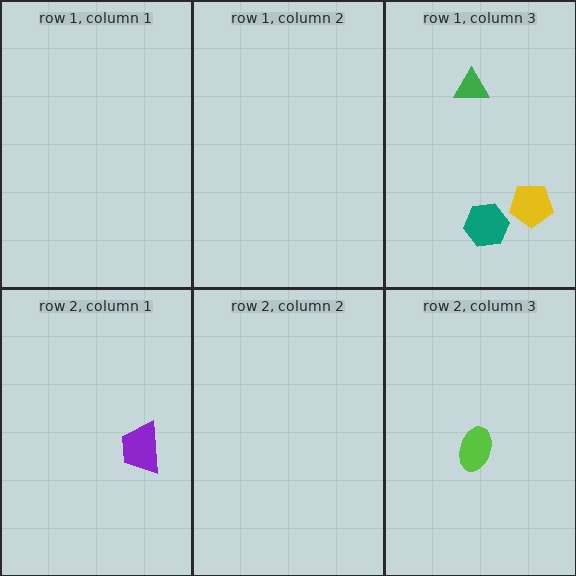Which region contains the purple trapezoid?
The row 2, column 1 region.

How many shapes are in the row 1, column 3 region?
3.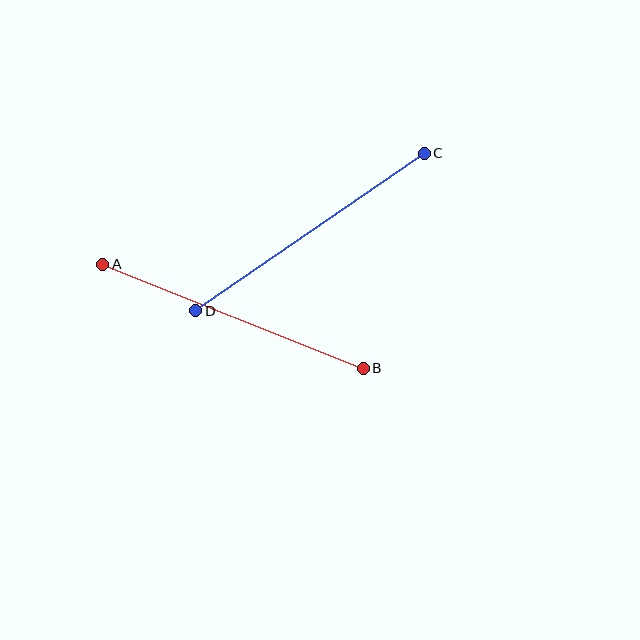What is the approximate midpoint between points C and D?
The midpoint is at approximately (310, 232) pixels.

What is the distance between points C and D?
The distance is approximately 278 pixels.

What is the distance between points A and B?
The distance is approximately 281 pixels.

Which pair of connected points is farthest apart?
Points A and B are farthest apart.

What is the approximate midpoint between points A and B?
The midpoint is at approximately (233, 316) pixels.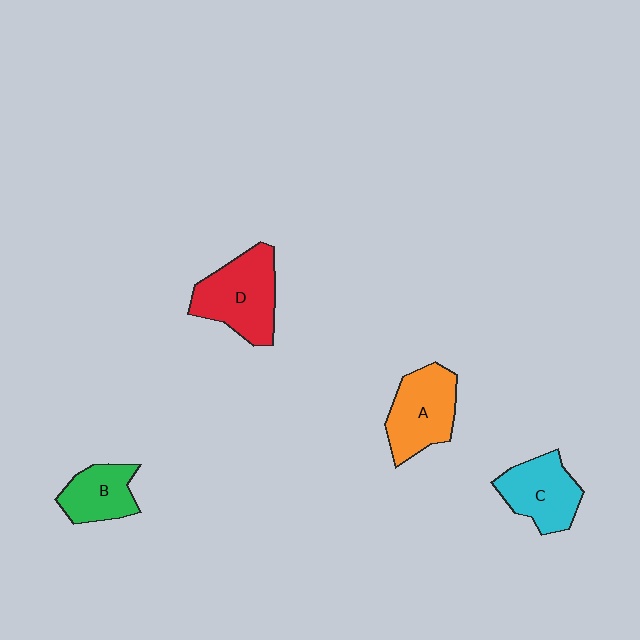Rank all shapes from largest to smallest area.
From largest to smallest: D (red), A (orange), C (cyan), B (green).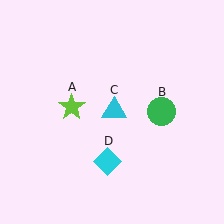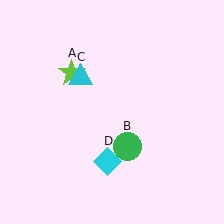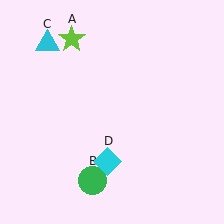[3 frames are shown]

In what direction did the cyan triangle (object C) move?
The cyan triangle (object C) moved up and to the left.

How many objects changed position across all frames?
3 objects changed position: lime star (object A), green circle (object B), cyan triangle (object C).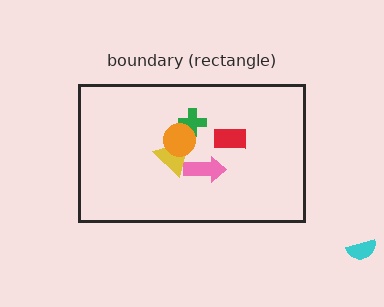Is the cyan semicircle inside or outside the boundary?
Outside.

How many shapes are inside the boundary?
5 inside, 1 outside.